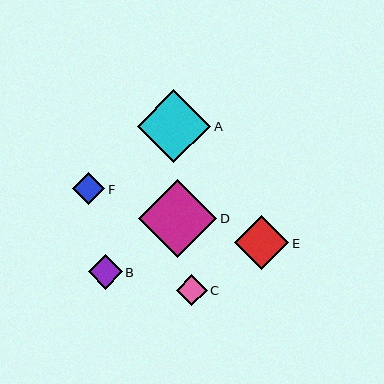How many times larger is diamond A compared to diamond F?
Diamond A is approximately 2.3 times the size of diamond F.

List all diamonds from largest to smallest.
From largest to smallest: D, A, E, B, F, C.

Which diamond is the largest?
Diamond D is the largest with a size of approximately 78 pixels.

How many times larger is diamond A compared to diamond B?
Diamond A is approximately 2.1 times the size of diamond B.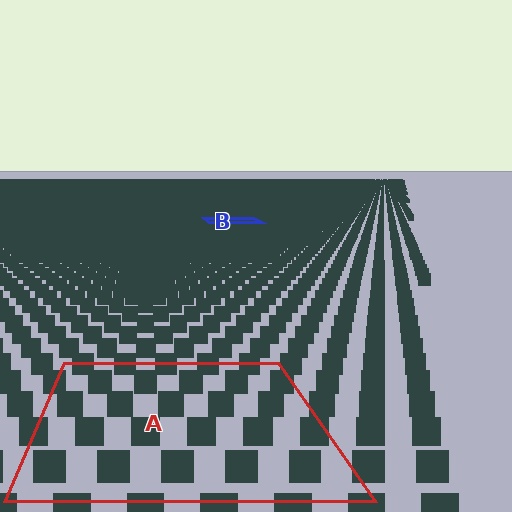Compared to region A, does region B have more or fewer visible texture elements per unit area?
Region B has more texture elements per unit area — they are packed more densely because it is farther away.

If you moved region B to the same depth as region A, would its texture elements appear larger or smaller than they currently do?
They would appear larger. At a closer depth, the same texture elements are projected at a bigger on-screen size.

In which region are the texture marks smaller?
The texture marks are smaller in region B, because it is farther away.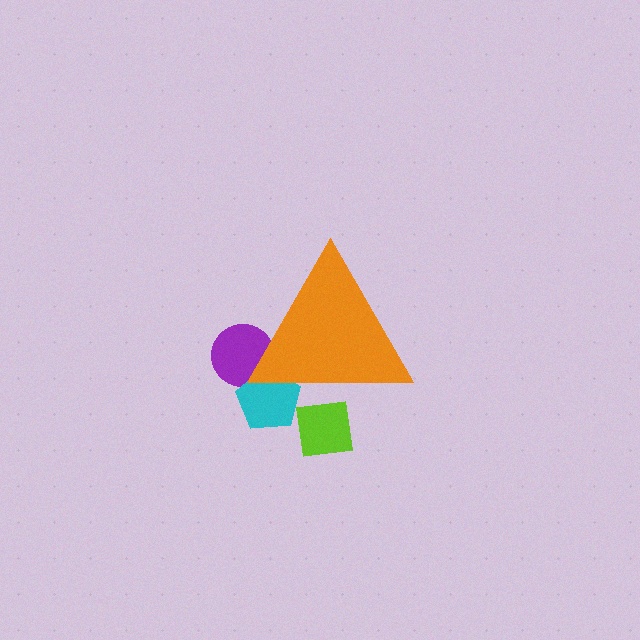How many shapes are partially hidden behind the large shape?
3 shapes are partially hidden.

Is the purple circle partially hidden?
Yes, the purple circle is partially hidden behind the orange triangle.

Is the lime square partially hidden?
Yes, the lime square is partially hidden behind the orange triangle.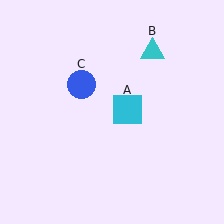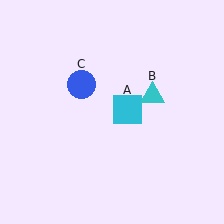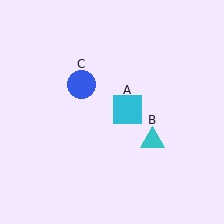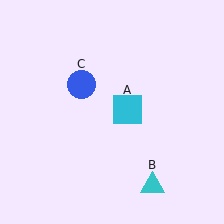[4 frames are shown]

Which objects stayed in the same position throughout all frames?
Cyan square (object A) and blue circle (object C) remained stationary.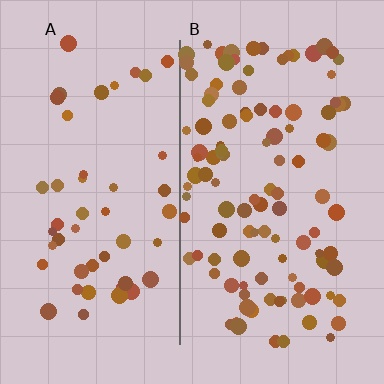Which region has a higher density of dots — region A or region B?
B (the right).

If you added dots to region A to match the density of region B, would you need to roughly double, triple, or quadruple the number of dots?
Approximately double.